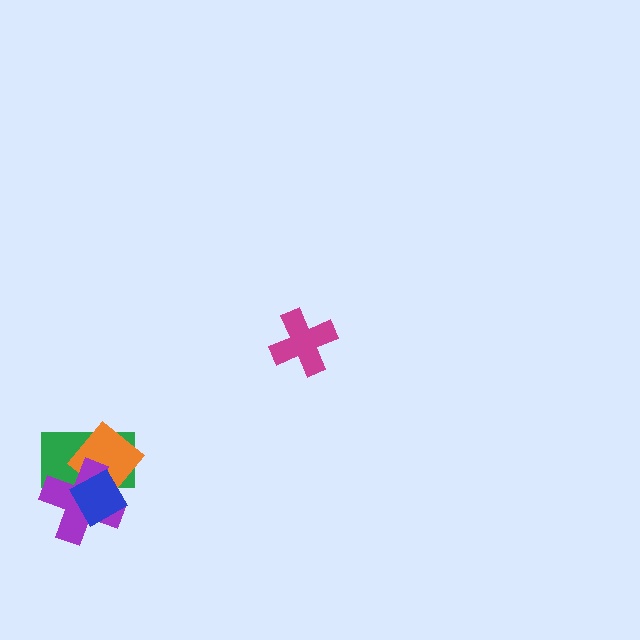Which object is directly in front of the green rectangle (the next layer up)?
The orange diamond is directly in front of the green rectangle.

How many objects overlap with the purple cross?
3 objects overlap with the purple cross.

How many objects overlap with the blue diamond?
3 objects overlap with the blue diamond.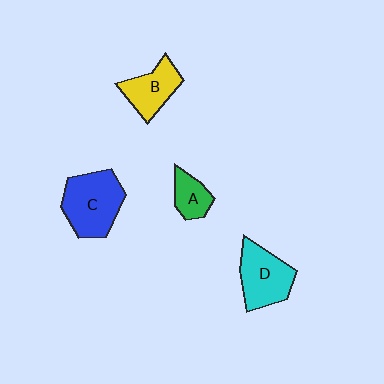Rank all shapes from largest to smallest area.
From largest to smallest: C (blue), D (cyan), B (yellow), A (green).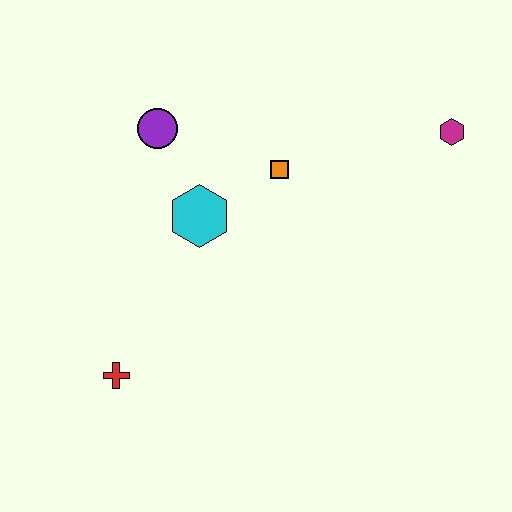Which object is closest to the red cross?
The cyan hexagon is closest to the red cross.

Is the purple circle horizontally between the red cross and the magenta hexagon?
Yes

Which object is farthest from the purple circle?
The magenta hexagon is farthest from the purple circle.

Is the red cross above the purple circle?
No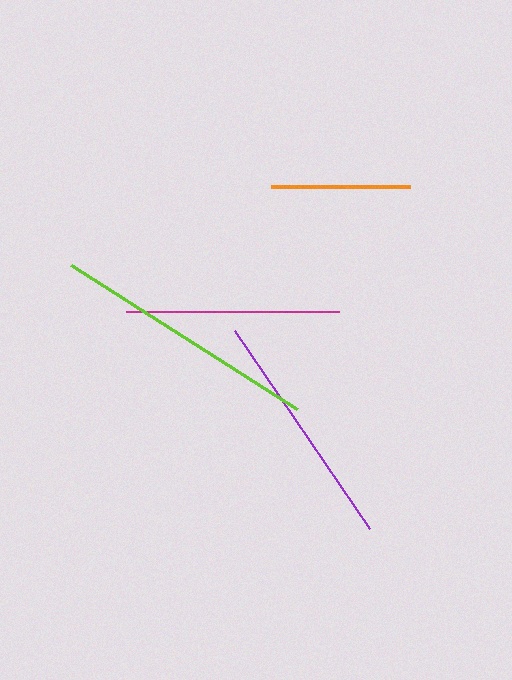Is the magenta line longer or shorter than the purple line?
The purple line is longer than the magenta line.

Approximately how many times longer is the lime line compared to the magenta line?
The lime line is approximately 1.3 times the length of the magenta line.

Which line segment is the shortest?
The orange line is the shortest at approximately 139 pixels.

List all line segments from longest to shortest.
From longest to shortest: lime, purple, magenta, orange.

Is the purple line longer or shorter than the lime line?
The lime line is longer than the purple line.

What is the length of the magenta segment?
The magenta segment is approximately 213 pixels long.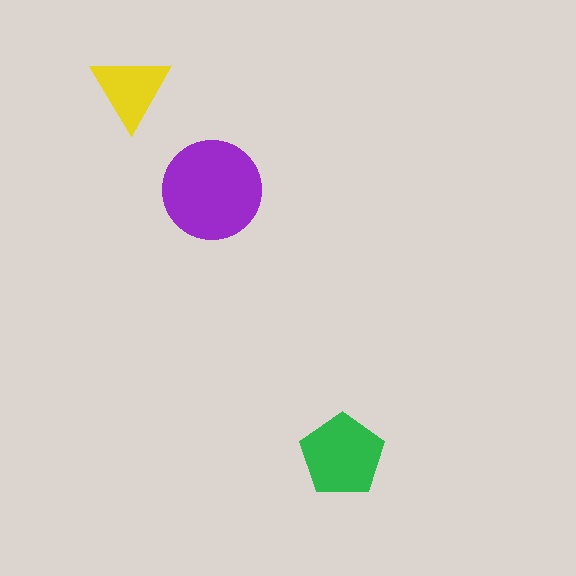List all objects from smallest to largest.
The yellow triangle, the green pentagon, the purple circle.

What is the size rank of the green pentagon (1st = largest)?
2nd.